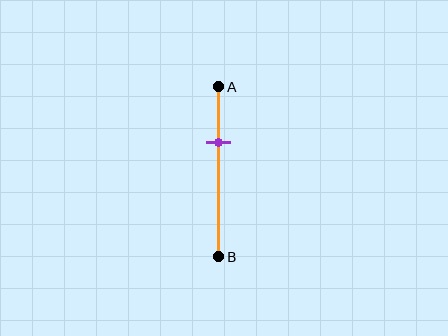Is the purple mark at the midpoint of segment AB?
No, the mark is at about 35% from A, not at the 50% midpoint.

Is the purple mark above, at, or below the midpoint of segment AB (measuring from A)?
The purple mark is above the midpoint of segment AB.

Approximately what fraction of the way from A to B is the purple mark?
The purple mark is approximately 35% of the way from A to B.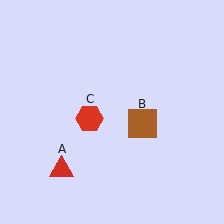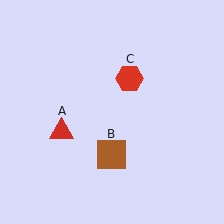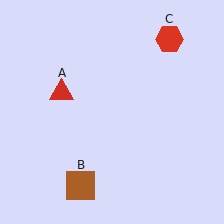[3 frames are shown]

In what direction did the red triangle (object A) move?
The red triangle (object A) moved up.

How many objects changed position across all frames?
3 objects changed position: red triangle (object A), brown square (object B), red hexagon (object C).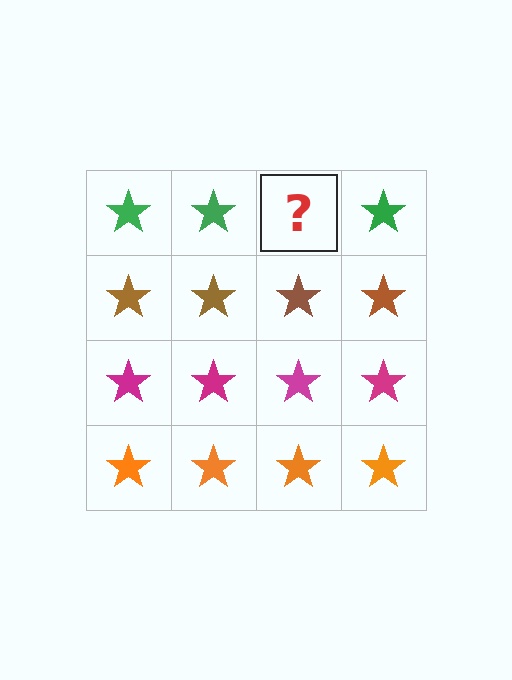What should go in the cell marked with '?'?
The missing cell should contain a green star.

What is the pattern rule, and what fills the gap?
The rule is that each row has a consistent color. The gap should be filled with a green star.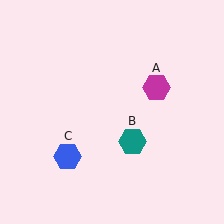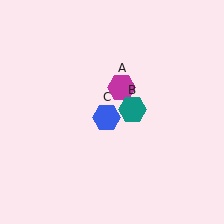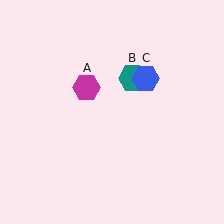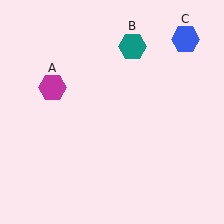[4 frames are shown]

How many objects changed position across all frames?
3 objects changed position: magenta hexagon (object A), teal hexagon (object B), blue hexagon (object C).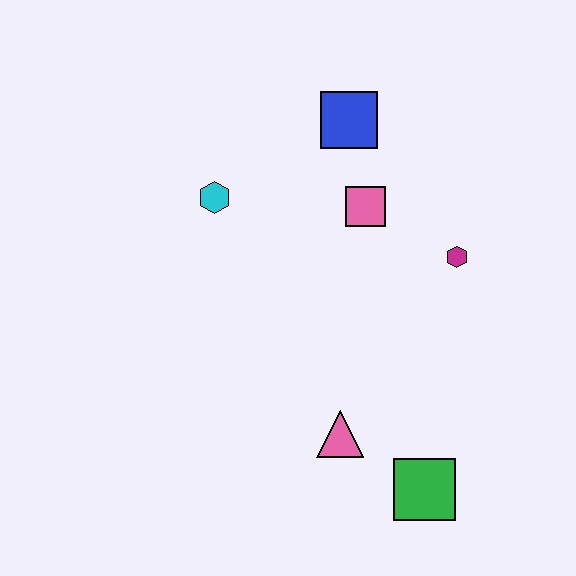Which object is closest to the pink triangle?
The green square is closest to the pink triangle.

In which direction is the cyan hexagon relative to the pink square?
The cyan hexagon is to the left of the pink square.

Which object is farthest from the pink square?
The green square is farthest from the pink square.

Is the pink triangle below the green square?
No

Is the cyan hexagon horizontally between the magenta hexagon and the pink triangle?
No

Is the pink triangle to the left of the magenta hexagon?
Yes